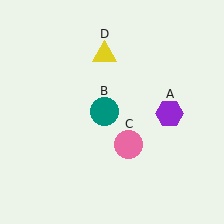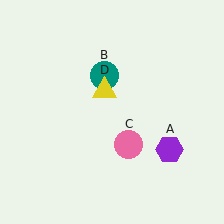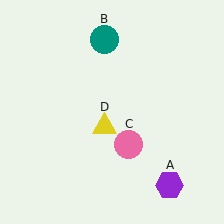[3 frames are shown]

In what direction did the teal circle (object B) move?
The teal circle (object B) moved up.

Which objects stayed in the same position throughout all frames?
Pink circle (object C) remained stationary.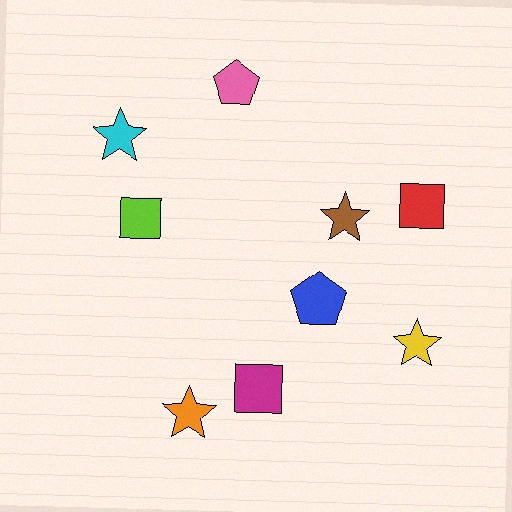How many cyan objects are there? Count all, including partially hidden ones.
There is 1 cyan object.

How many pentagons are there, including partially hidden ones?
There are 2 pentagons.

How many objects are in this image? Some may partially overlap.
There are 9 objects.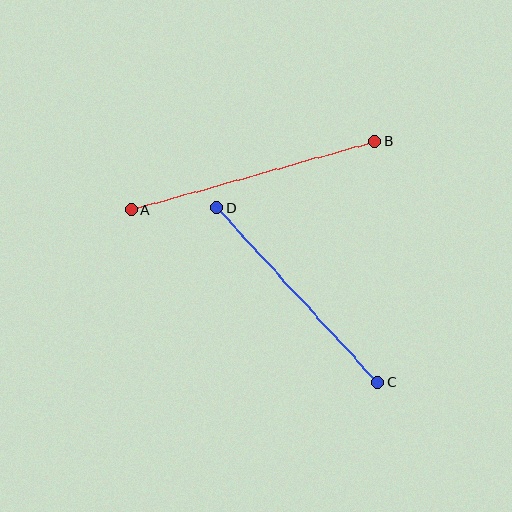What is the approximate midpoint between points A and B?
The midpoint is at approximately (253, 176) pixels.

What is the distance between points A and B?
The distance is approximately 253 pixels.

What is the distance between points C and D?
The distance is approximately 237 pixels.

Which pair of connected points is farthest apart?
Points A and B are farthest apart.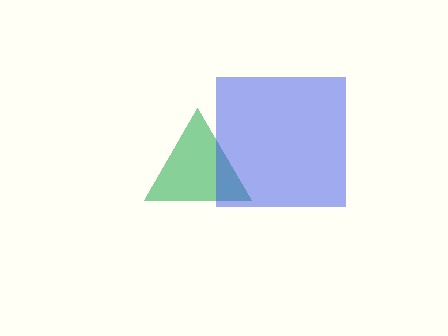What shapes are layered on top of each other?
The layered shapes are: a green triangle, a blue square.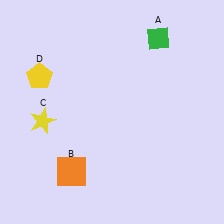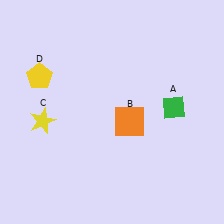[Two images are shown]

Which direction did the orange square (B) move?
The orange square (B) moved right.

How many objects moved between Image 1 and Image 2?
2 objects moved between the two images.